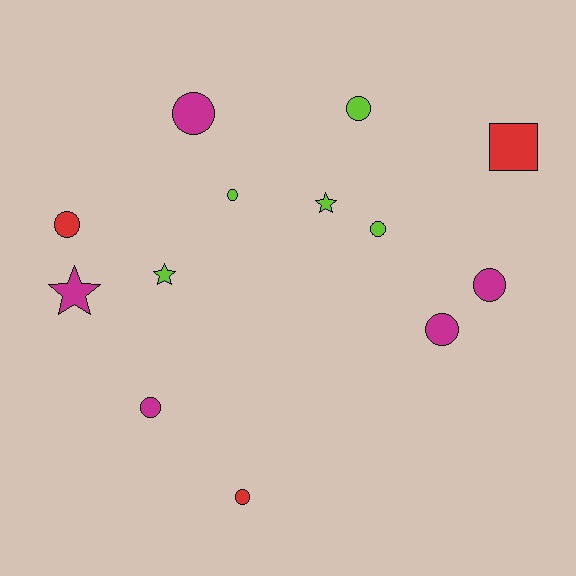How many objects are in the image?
There are 13 objects.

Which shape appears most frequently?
Circle, with 9 objects.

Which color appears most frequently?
Lime, with 5 objects.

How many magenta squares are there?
There are no magenta squares.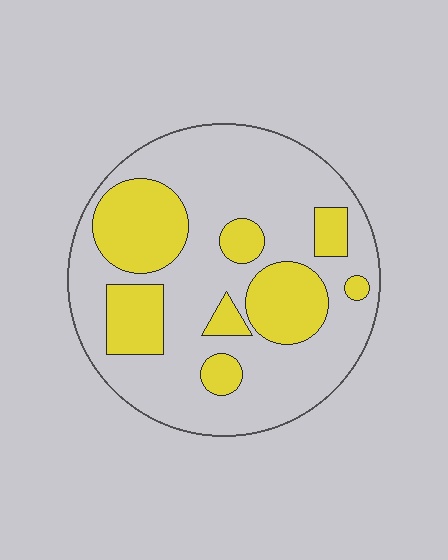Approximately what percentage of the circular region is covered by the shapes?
Approximately 30%.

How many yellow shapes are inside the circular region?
8.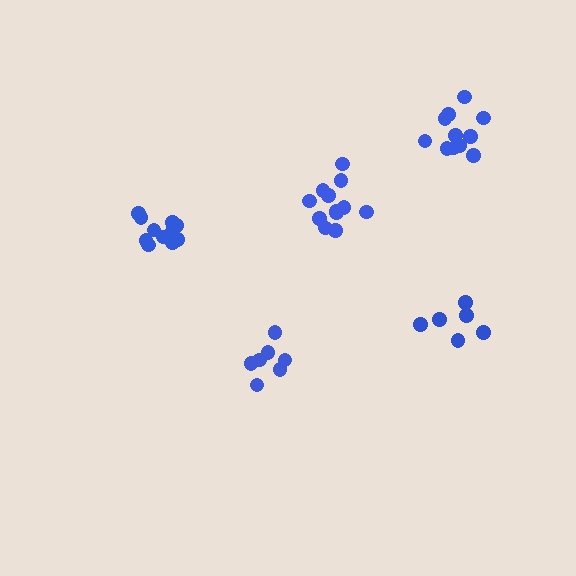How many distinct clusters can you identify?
There are 5 distinct clusters.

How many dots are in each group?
Group 1: 7 dots, Group 2: 6 dots, Group 3: 12 dots, Group 4: 11 dots, Group 5: 11 dots (47 total).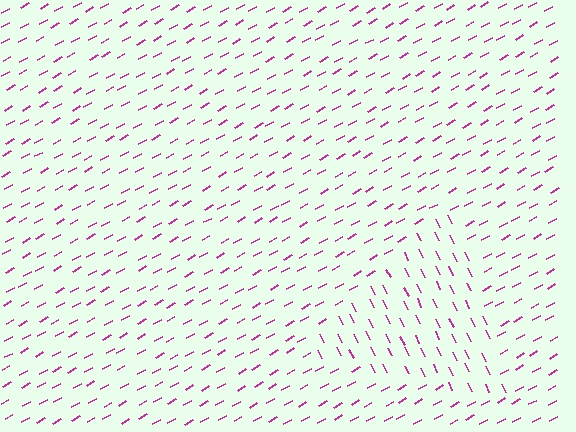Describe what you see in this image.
The image is filled with small magenta line segments. A triangle region in the image has lines oriented differently from the surrounding lines, creating a visible texture boundary.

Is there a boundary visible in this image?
Yes, there is a texture boundary formed by a change in line orientation.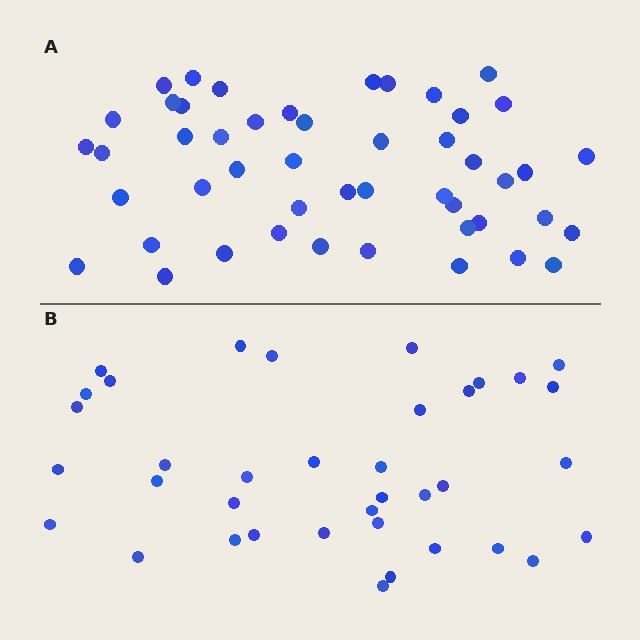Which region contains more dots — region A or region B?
Region A (the top region) has more dots.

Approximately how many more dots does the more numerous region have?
Region A has roughly 12 or so more dots than region B.